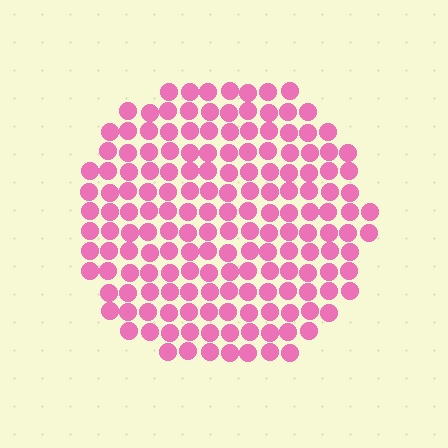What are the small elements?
The small elements are circles.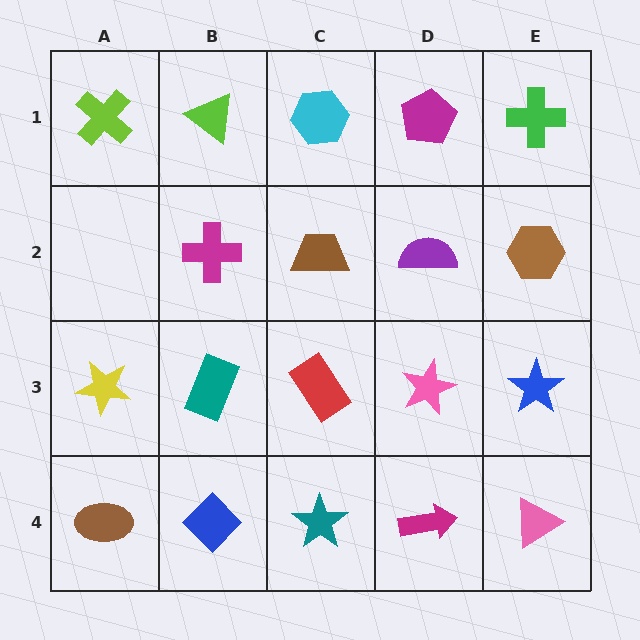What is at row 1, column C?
A cyan hexagon.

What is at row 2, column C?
A brown trapezoid.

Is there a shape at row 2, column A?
No, that cell is empty.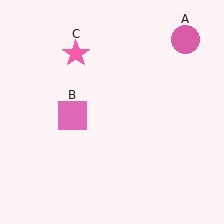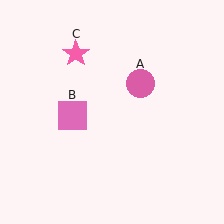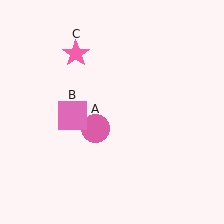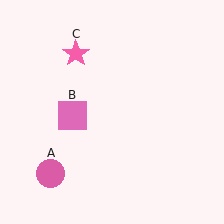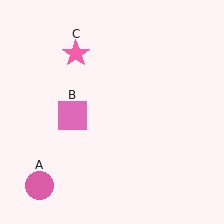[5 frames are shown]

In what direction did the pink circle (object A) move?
The pink circle (object A) moved down and to the left.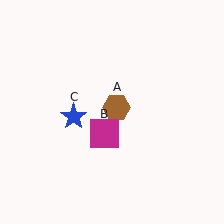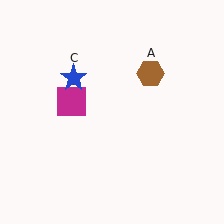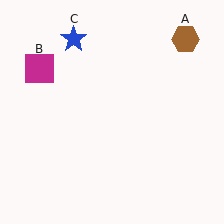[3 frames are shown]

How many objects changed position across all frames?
3 objects changed position: brown hexagon (object A), magenta square (object B), blue star (object C).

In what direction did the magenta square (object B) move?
The magenta square (object B) moved up and to the left.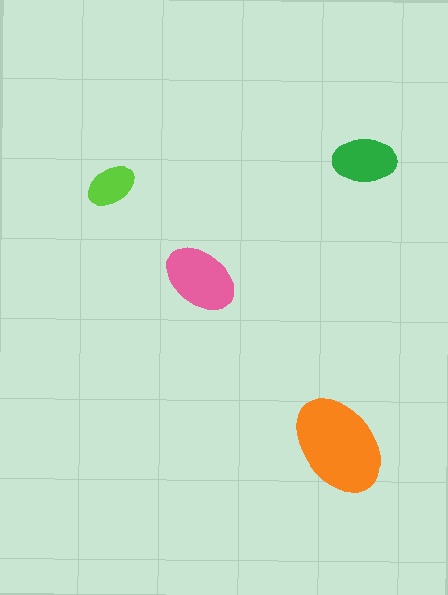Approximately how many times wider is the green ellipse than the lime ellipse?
About 1.5 times wider.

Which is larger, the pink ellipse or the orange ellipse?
The orange one.